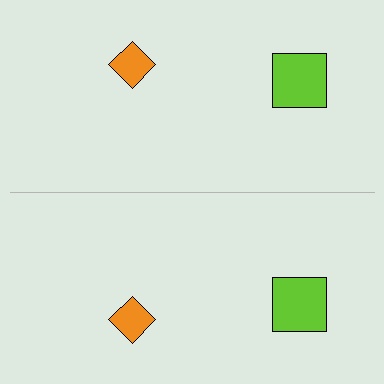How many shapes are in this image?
There are 4 shapes in this image.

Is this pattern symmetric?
Yes, this pattern has bilateral (reflection) symmetry.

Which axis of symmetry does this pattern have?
The pattern has a horizontal axis of symmetry running through the center of the image.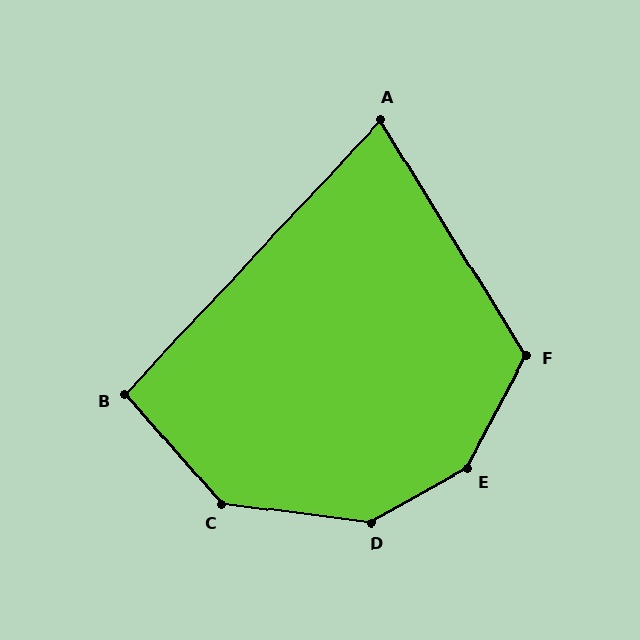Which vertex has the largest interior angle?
E, at approximately 147 degrees.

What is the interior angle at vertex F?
Approximately 121 degrees (obtuse).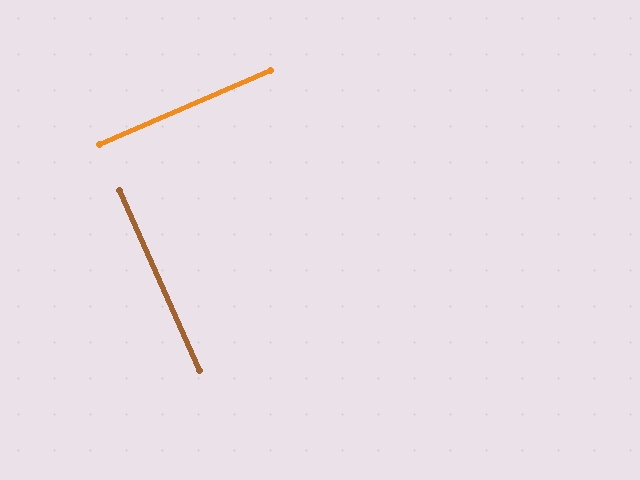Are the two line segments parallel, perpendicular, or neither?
Perpendicular — they meet at approximately 89°.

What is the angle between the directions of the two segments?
Approximately 89 degrees.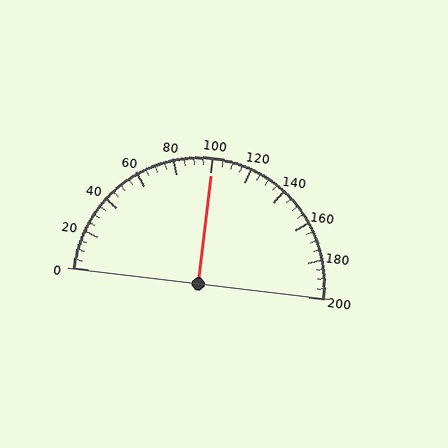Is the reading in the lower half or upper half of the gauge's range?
The reading is in the upper half of the range (0 to 200).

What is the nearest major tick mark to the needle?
The nearest major tick mark is 100.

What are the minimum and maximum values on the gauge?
The gauge ranges from 0 to 200.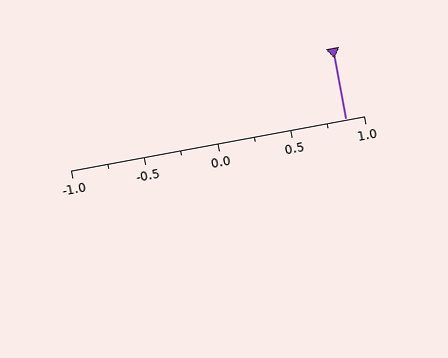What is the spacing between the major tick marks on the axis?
The major ticks are spaced 0.5 apart.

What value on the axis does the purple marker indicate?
The marker indicates approximately 0.88.